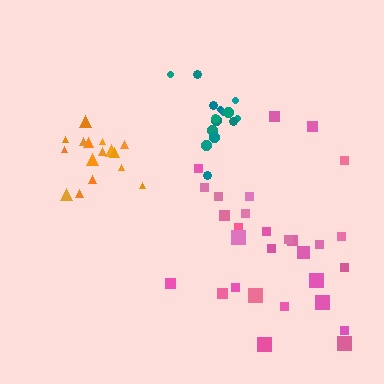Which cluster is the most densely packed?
Orange.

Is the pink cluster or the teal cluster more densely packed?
Teal.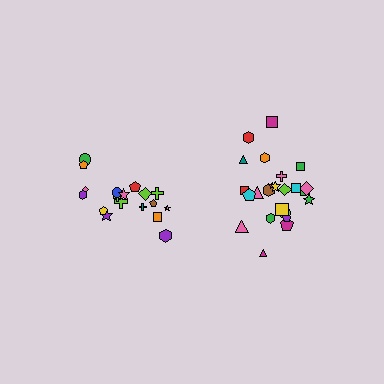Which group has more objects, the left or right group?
The right group.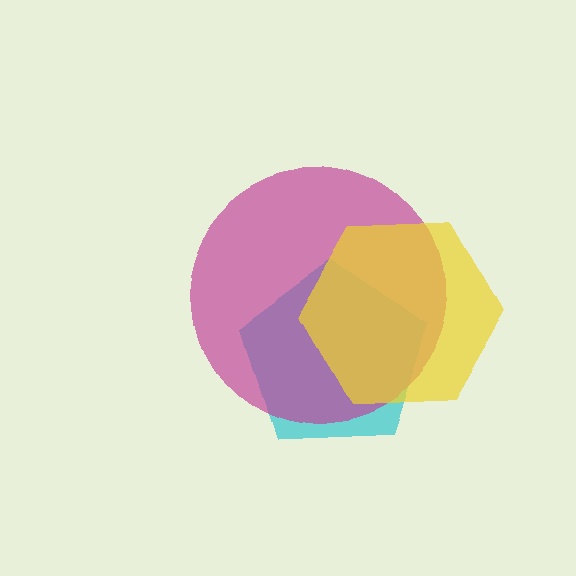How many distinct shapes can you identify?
There are 3 distinct shapes: a cyan pentagon, a magenta circle, a yellow hexagon.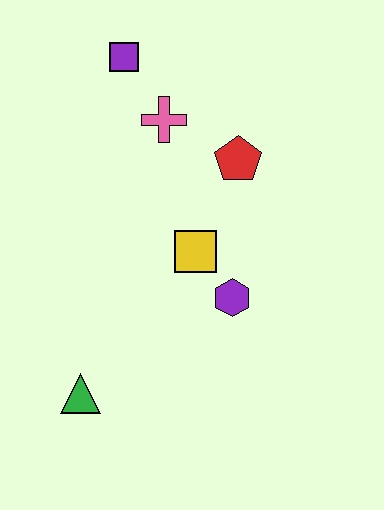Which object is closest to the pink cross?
The purple square is closest to the pink cross.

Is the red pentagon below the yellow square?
No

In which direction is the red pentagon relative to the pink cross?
The red pentagon is to the right of the pink cross.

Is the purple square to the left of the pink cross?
Yes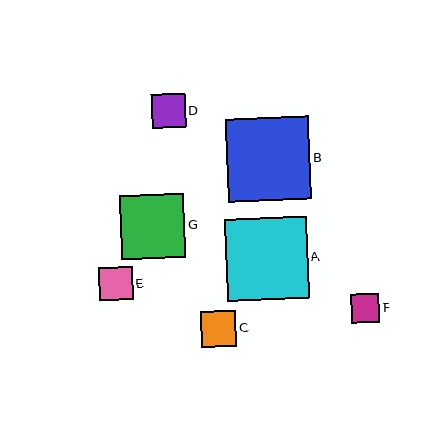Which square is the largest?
Square B is the largest with a size of approximately 83 pixels.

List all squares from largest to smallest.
From largest to smallest: B, A, G, C, E, D, F.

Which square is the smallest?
Square F is the smallest with a size of approximately 29 pixels.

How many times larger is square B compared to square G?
Square B is approximately 1.3 times the size of square G.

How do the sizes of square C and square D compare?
Square C and square D are approximately the same size.